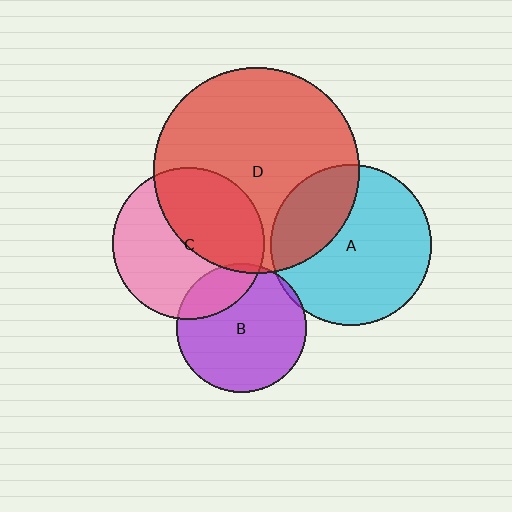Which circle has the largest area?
Circle D (red).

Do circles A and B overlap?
Yes.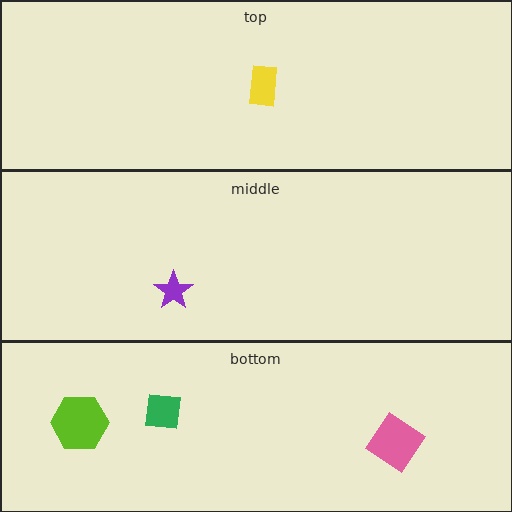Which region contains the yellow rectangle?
The top region.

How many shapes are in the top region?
1.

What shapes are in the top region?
The yellow rectangle.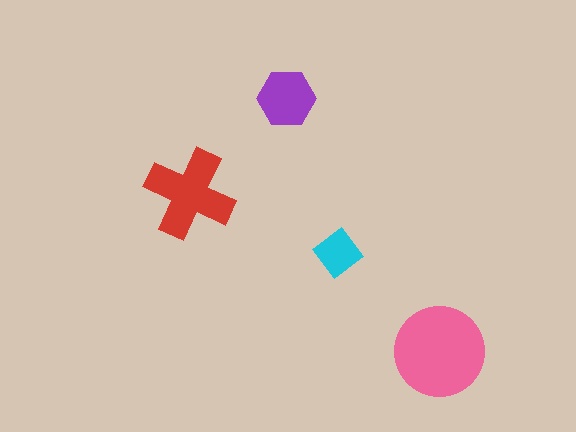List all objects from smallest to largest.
The cyan diamond, the purple hexagon, the red cross, the pink circle.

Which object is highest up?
The purple hexagon is topmost.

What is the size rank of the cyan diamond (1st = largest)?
4th.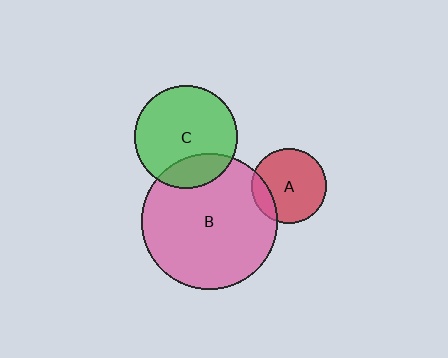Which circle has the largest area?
Circle B (pink).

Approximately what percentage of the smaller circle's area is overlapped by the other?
Approximately 20%.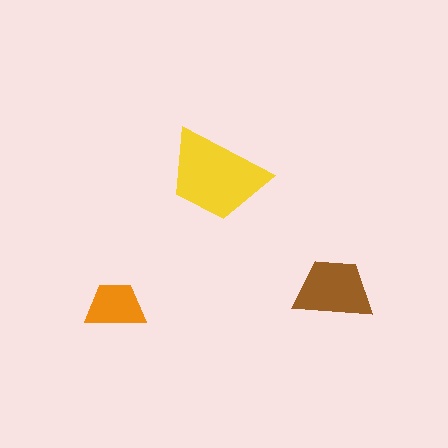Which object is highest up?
The yellow trapezoid is topmost.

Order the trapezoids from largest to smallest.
the yellow one, the brown one, the orange one.